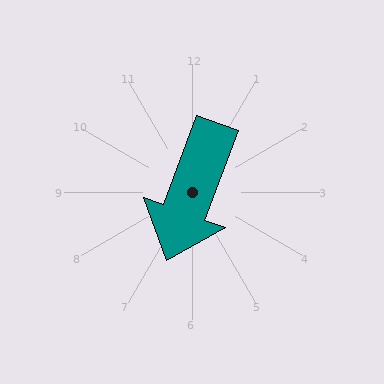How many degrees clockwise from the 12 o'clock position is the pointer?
Approximately 200 degrees.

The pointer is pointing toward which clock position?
Roughly 7 o'clock.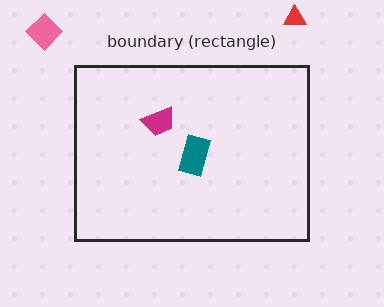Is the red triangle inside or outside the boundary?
Outside.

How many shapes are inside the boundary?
2 inside, 2 outside.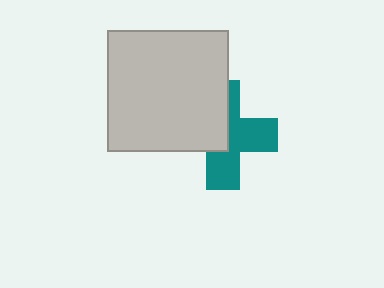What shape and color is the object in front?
The object in front is a light gray rectangle.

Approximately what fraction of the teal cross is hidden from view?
Roughly 48% of the teal cross is hidden behind the light gray rectangle.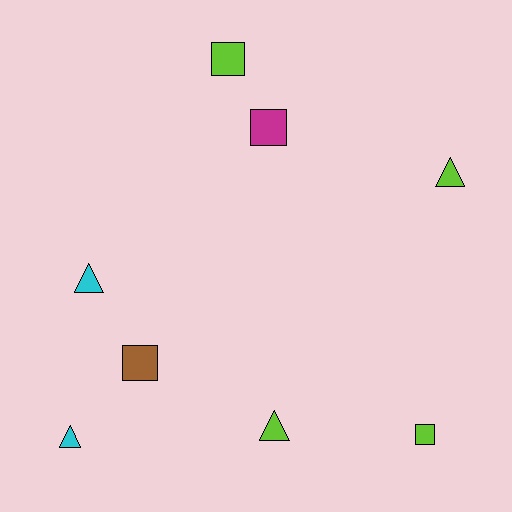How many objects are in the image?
There are 8 objects.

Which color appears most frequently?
Lime, with 4 objects.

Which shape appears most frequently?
Square, with 4 objects.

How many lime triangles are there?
There are 2 lime triangles.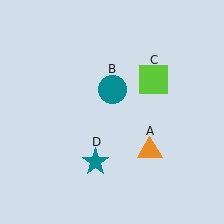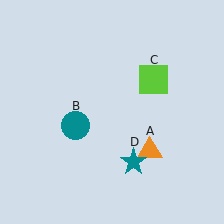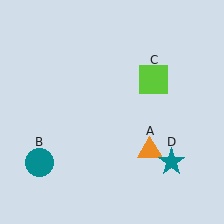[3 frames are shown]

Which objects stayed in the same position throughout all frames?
Orange triangle (object A) and lime square (object C) remained stationary.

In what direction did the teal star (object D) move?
The teal star (object D) moved right.